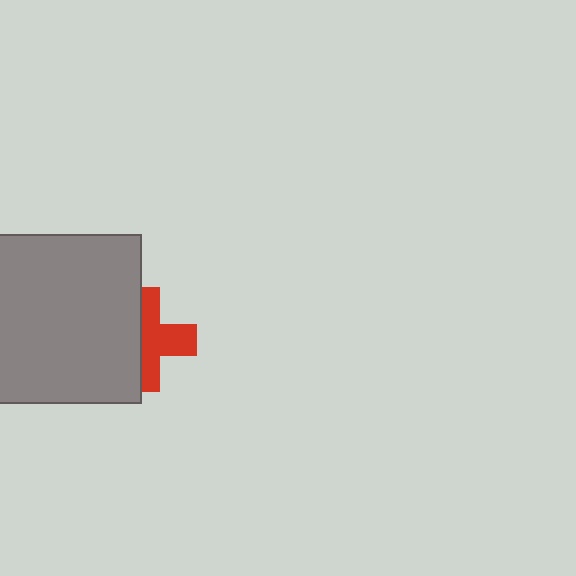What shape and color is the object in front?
The object in front is a gray square.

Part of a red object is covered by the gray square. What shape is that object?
It is a cross.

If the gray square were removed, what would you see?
You would see the complete red cross.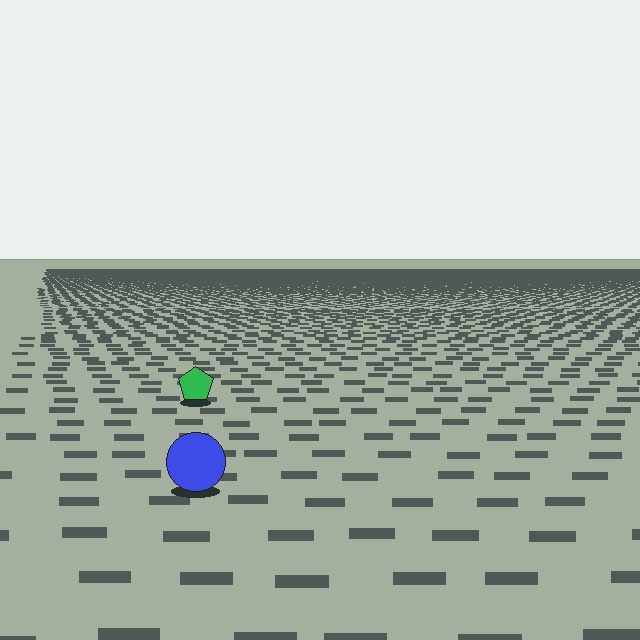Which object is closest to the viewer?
The blue circle is closest. The texture marks near it are larger and more spread out.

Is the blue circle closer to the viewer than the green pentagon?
Yes. The blue circle is closer — you can tell from the texture gradient: the ground texture is coarser near it.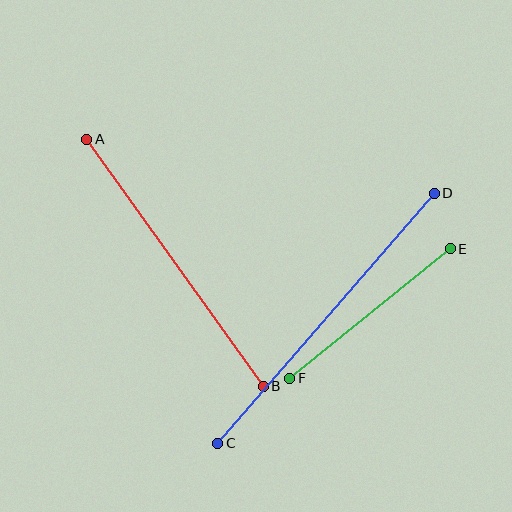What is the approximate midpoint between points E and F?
The midpoint is at approximately (370, 313) pixels.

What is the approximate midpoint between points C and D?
The midpoint is at approximately (326, 318) pixels.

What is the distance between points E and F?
The distance is approximately 206 pixels.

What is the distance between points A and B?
The distance is approximately 303 pixels.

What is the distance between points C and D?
The distance is approximately 331 pixels.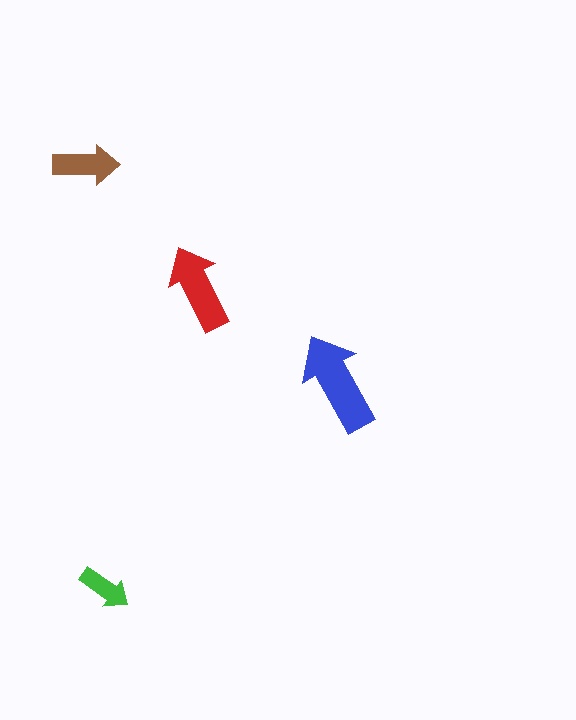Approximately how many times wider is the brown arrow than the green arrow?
About 1.5 times wider.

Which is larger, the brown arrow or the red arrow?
The red one.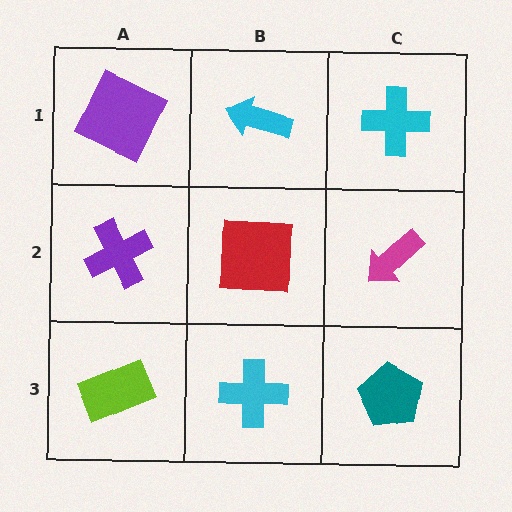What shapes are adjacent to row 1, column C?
A magenta arrow (row 2, column C), a cyan arrow (row 1, column B).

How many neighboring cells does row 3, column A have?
2.